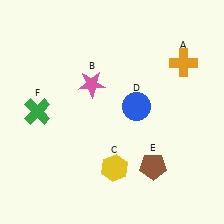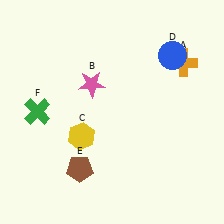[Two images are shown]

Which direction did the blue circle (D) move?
The blue circle (D) moved up.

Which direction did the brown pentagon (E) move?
The brown pentagon (E) moved left.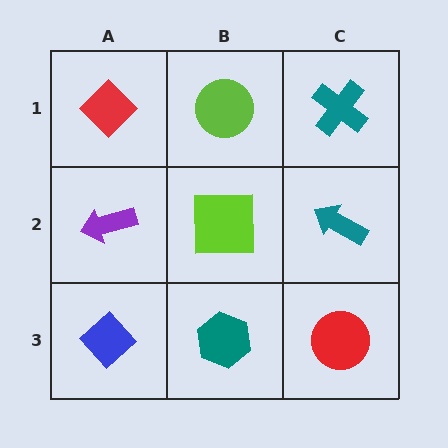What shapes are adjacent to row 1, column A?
A purple arrow (row 2, column A), a lime circle (row 1, column B).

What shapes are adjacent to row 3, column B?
A lime square (row 2, column B), a blue diamond (row 3, column A), a red circle (row 3, column C).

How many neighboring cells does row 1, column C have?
2.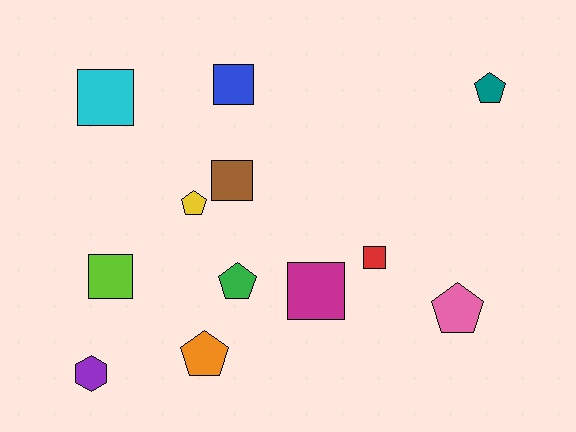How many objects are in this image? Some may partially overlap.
There are 12 objects.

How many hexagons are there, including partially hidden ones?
There is 1 hexagon.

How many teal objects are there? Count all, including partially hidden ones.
There is 1 teal object.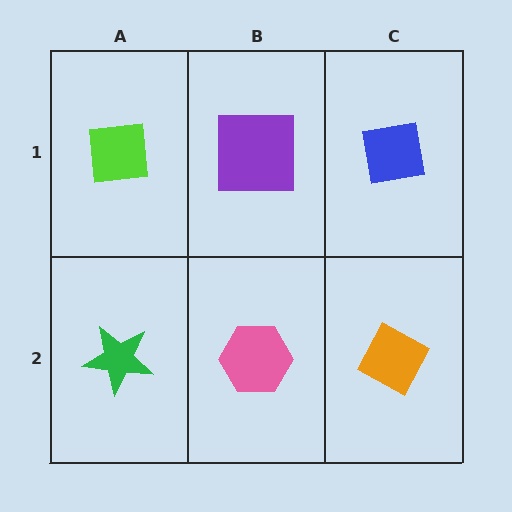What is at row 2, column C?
An orange diamond.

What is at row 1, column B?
A purple square.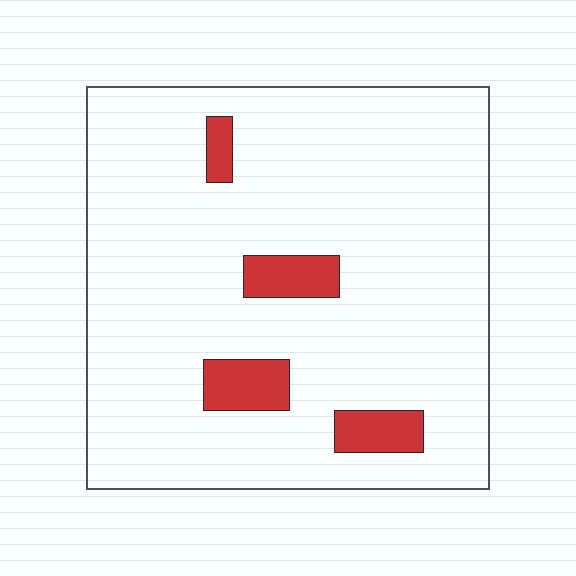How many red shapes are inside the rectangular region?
4.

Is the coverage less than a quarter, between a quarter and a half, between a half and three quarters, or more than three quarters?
Less than a quarter.